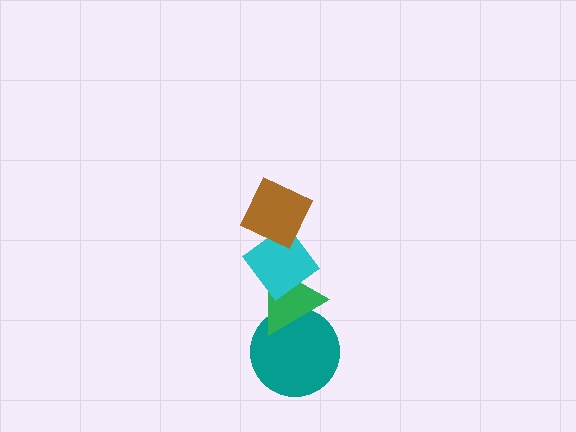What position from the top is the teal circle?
The teal circle is 4th from the top.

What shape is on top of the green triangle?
The cyan diamond is on top of the green triangle.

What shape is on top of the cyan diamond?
The brown diamond is on top of the cyan diamond.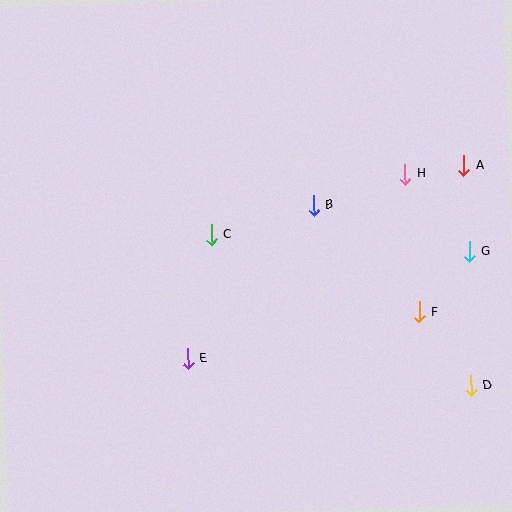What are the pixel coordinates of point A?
Point A is at (464, 166).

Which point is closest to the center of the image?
Point C at (212, 235) is closest to the center.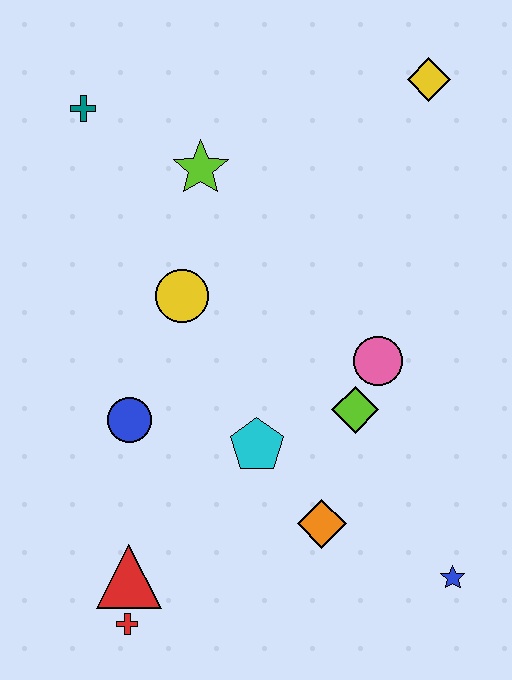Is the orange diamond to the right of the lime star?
Yes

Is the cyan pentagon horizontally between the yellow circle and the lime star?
No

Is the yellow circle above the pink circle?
Yes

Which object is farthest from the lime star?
The blue star is farthest from the lime star.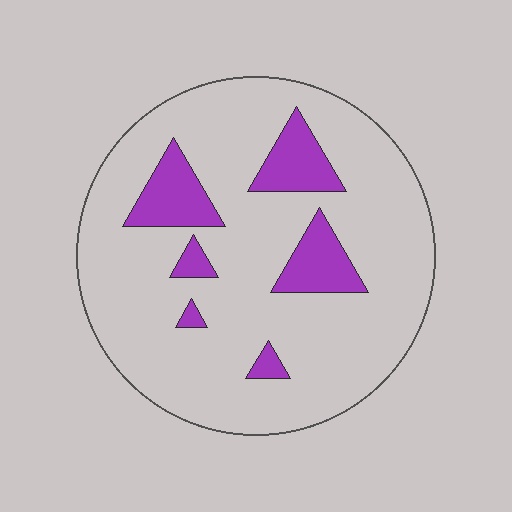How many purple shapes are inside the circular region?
6.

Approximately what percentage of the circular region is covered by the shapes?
Approximately 15%.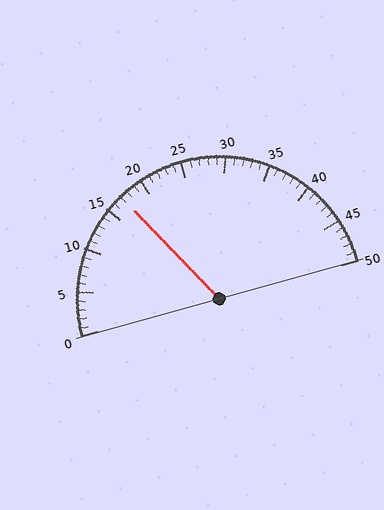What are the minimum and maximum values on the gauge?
The gauge ranges from 0 to 50.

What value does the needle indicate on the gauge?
The needle indicates approximately 17.